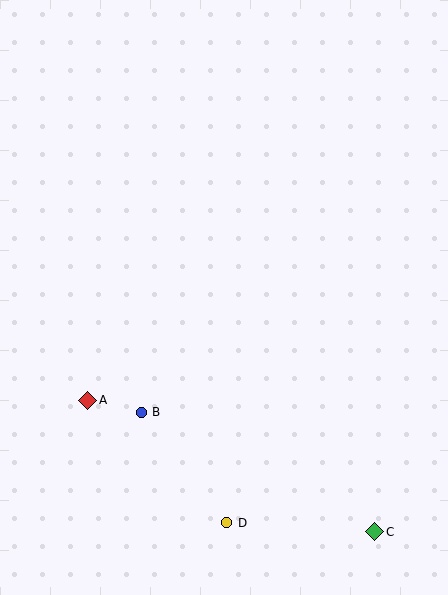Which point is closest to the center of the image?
Point B at (141, 412) is closest to the center.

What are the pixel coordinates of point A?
Point A is at (88, 400).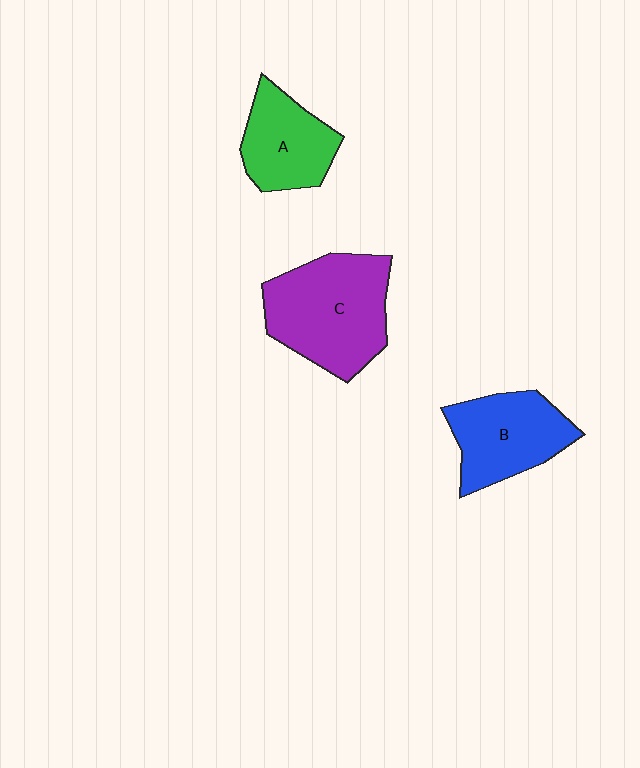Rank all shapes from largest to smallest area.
From largest to smallest: C (purple), B (blue), A (green).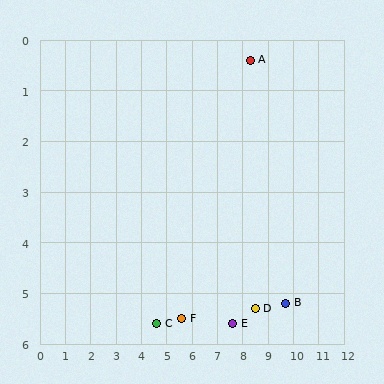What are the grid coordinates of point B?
Point B is at approximately (9.7, 5.2).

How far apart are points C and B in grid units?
Points C and B are about 5.1 grid units apart.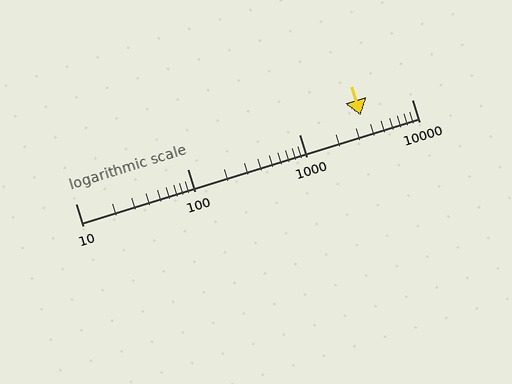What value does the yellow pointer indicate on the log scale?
The pointer indicates approximately 3500.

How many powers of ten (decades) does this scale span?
The scale spans 3 decades, from 10 to 10000.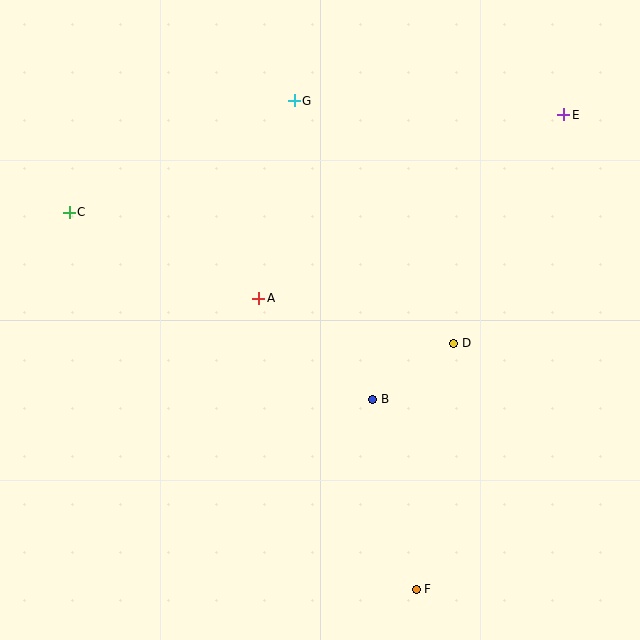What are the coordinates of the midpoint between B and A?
The midpoint between B and A is at (316, 349).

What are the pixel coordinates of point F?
Point F is at (416, 589).